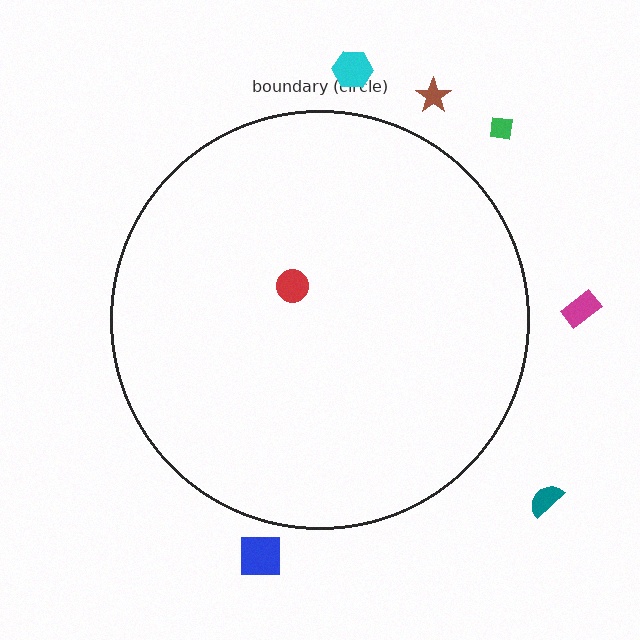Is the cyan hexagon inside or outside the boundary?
Outside.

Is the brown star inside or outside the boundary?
Outside.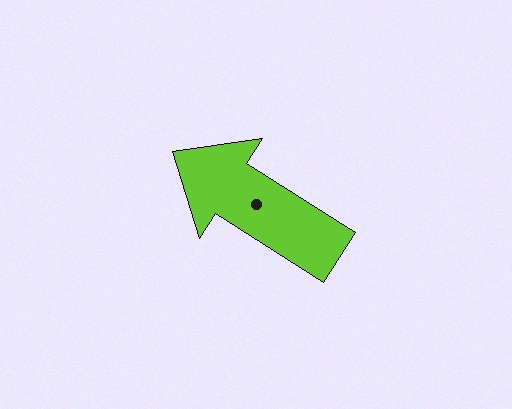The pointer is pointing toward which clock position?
Roughly 10 o'clock.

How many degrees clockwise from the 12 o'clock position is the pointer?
Approximately 302 degrees.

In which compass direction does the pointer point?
Northwest.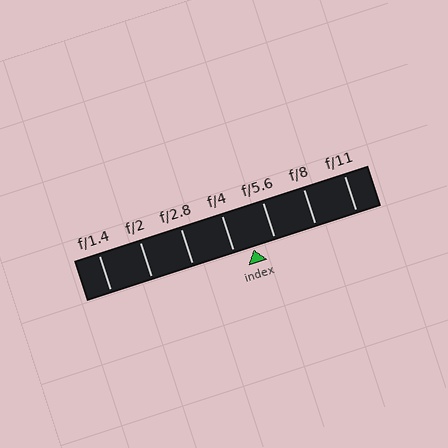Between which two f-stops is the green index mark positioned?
The index mark is between f/4 and f/5.6.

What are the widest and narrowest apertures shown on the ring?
The widest aperture shown is f/1.4 and the narrowest is f/11.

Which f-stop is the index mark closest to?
The index mark is closest to f/4.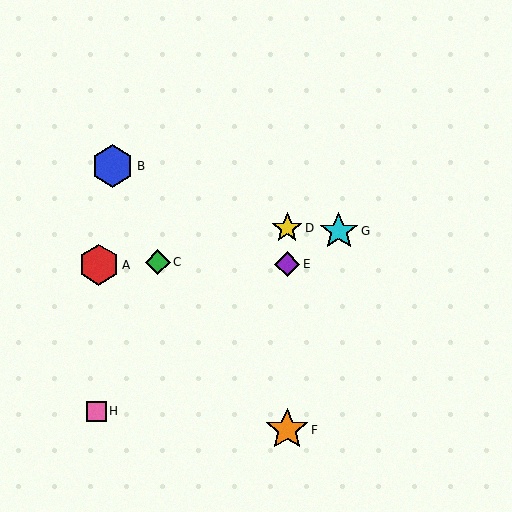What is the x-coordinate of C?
Object C is at x≈158.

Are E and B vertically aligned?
No, E is at x≈287 and B is at x≈112.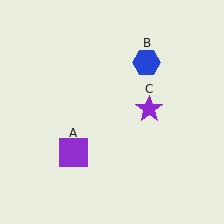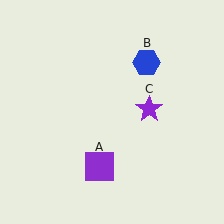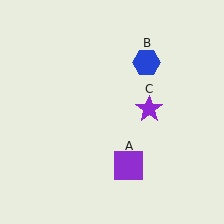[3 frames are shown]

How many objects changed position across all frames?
1 object changed position: purple square (object A).